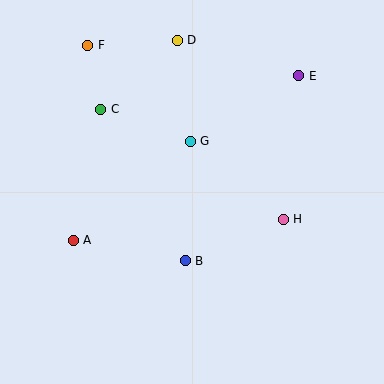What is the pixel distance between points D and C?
The distance between D and C is 103 pixels.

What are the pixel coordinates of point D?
Point D is at (177, 40).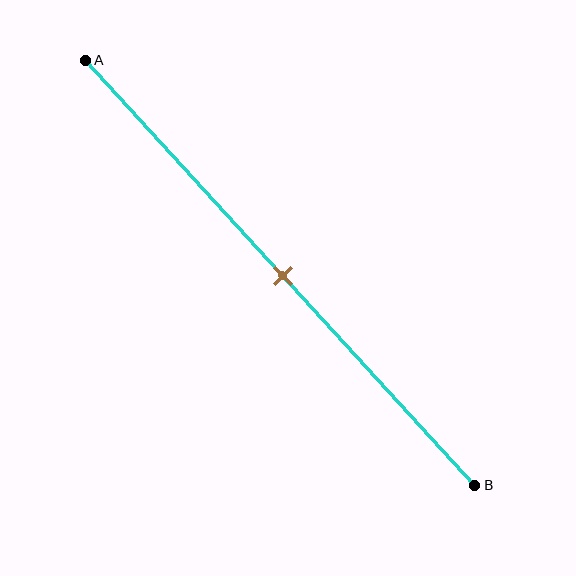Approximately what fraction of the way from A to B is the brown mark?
The brown mark is approximately 50% of the way from A to B.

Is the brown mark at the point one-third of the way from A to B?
No, the mark is at about 50% from A, not at the 33% one-third point.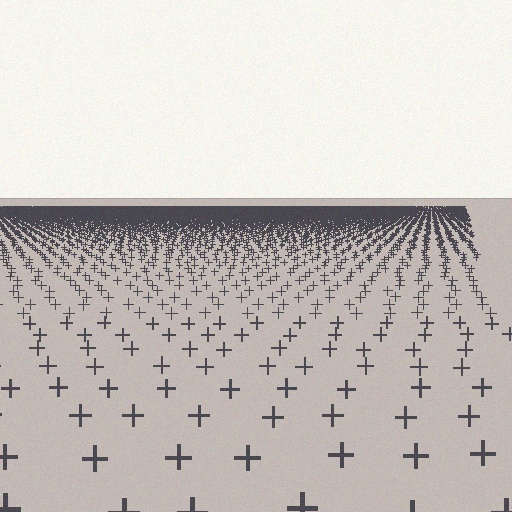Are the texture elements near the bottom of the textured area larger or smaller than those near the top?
Larger. Near the bottom, elements are closer to the viewer and appear at a bigger on-screen size.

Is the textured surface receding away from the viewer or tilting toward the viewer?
The surface is receding away from the viewer. Texture elements get smaller and denser toward the top.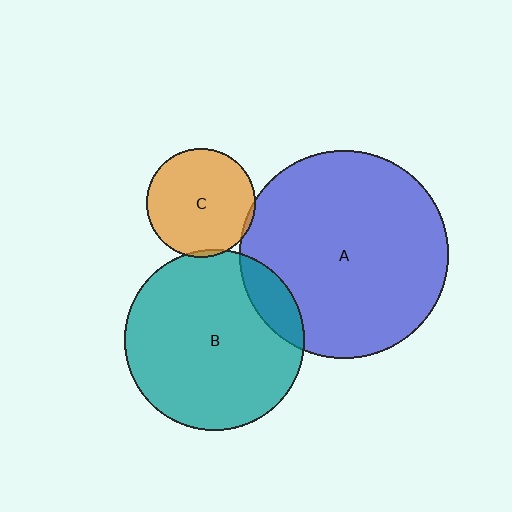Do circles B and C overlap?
Yes.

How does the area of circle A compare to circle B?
Approximately 1.3 times.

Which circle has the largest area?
Circle A (blue).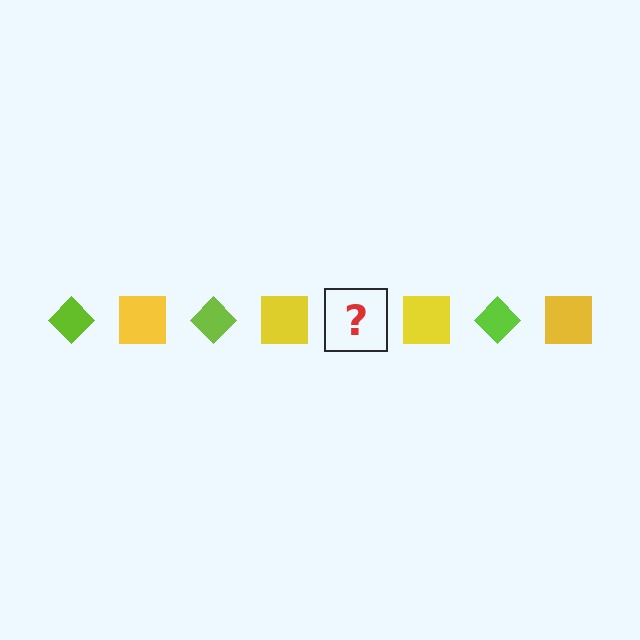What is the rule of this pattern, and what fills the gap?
The rule is that the pattern alternates between lime diamond and yellow square. The gap should be filled with a lime diamond.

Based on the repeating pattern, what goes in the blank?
The blank should be a lime diamond.